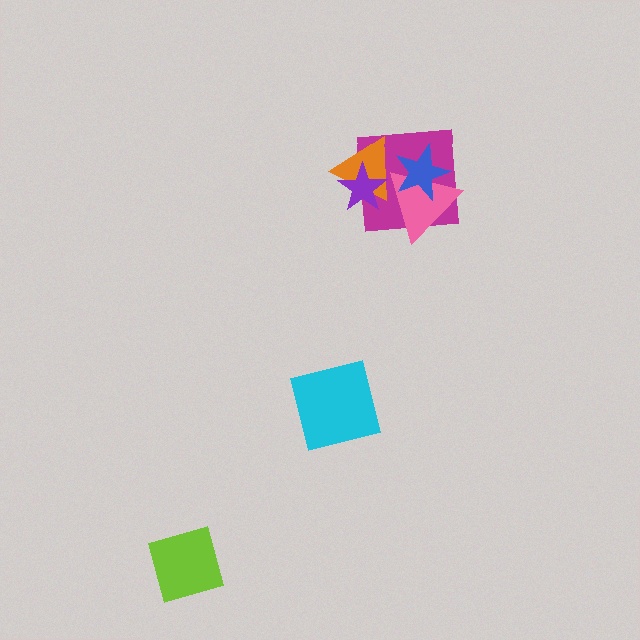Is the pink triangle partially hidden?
Yes, it is partially covered by another shape.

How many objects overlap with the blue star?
3 objects overlap with the blue star.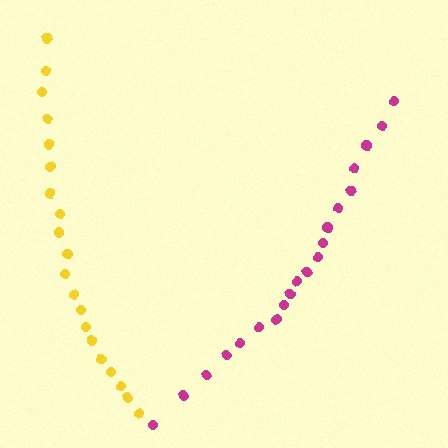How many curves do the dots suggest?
There are 2 distinct paths.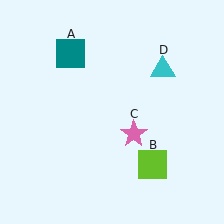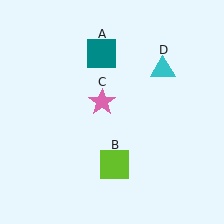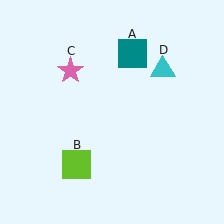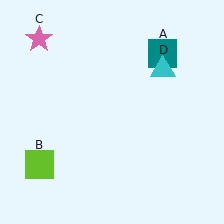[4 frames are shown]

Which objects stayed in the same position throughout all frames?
Cyan triangle (object D) remained stationary.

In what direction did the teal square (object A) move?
The teal square (object A) moved right.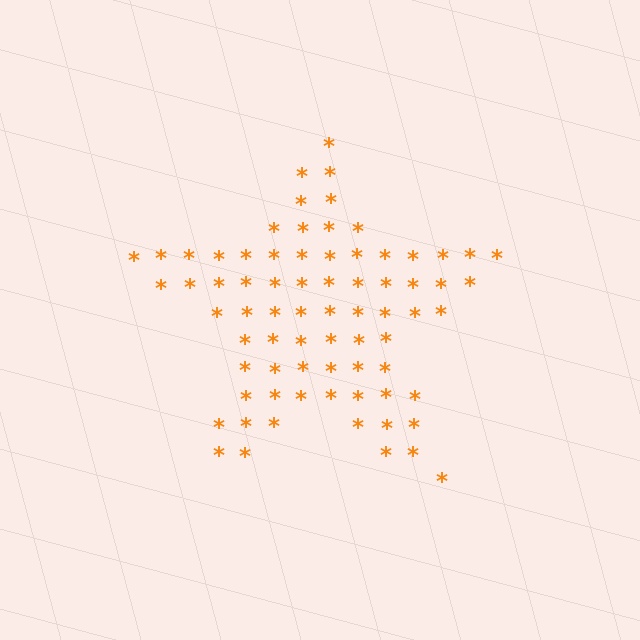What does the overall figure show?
The overall figure shows a star.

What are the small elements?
The small elements are asterisks.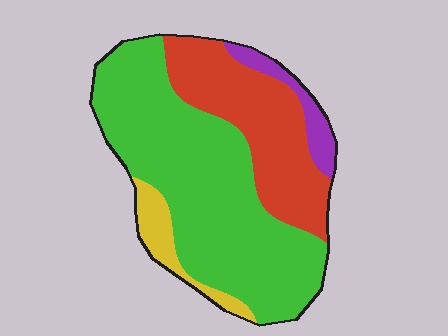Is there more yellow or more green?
Green.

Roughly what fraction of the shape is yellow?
Yellow takes up about one tenth (1/10) of the shape.